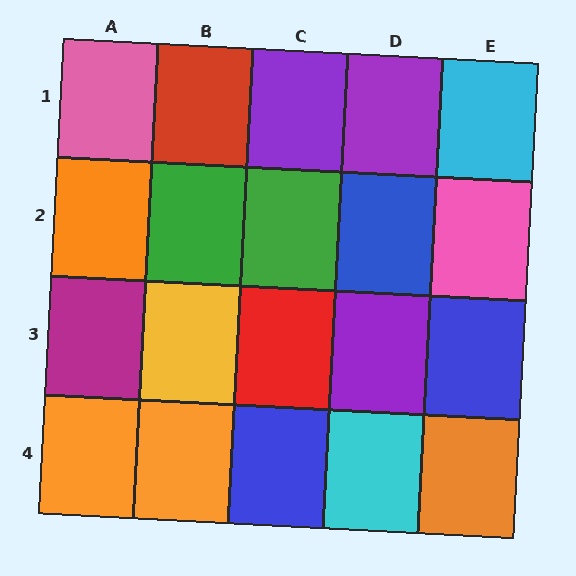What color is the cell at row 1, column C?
Purple.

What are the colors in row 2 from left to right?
Orange, green, green, blue, pink.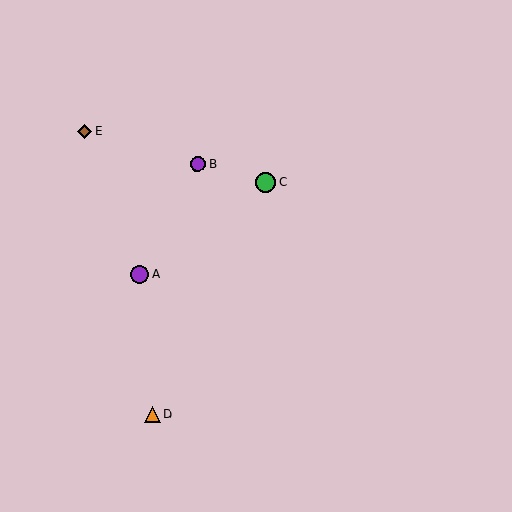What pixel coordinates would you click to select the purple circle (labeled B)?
Click at (198, 164) to select the purple circle B.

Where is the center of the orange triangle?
The center of the orange triangle is at (152, 415).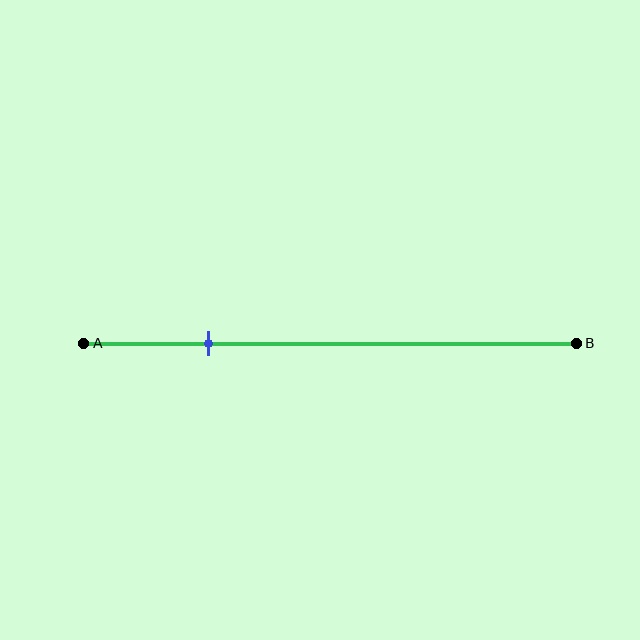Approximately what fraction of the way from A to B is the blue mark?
The blue mark is approximately 25% of the way from A to B.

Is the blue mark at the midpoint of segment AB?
No, the mark is at about 25% from A, not at the 50% midpoint.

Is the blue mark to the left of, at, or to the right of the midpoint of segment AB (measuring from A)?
The blue mark is to the left of the midpoint of segment AB.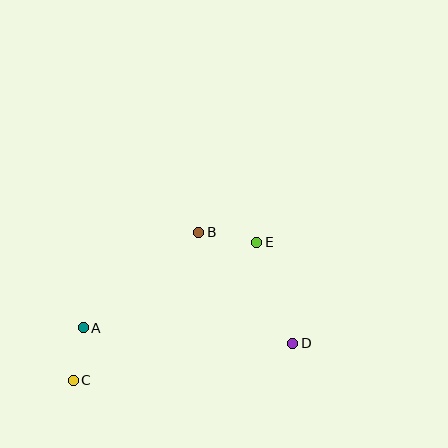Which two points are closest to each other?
Points A and C are closest to each other.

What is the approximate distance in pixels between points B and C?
The distance between B and C is approximately 194 pixels.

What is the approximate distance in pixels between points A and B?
The distance between A and B is approximately 150 pixels.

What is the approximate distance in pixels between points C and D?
The distance between C and D is approximately 223 pixels.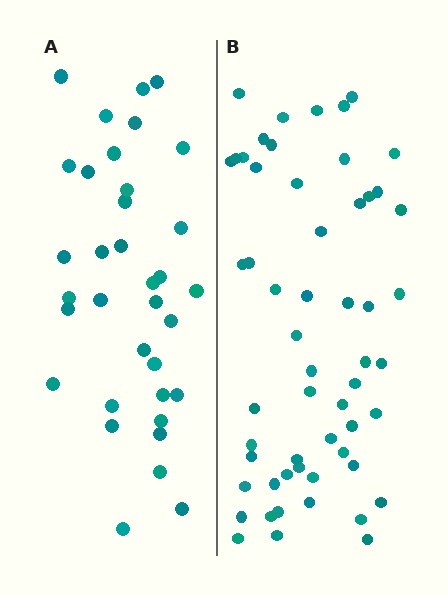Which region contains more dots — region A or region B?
Region B (the right region) has more dots.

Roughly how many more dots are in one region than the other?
Region B has approximately 20 more dots than region A.